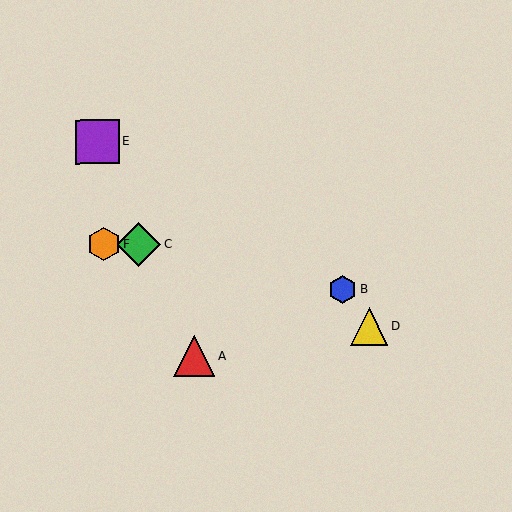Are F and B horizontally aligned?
No, F is at y≈245 and B is at y≈289.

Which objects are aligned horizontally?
Objects C, F are aligned horizontally.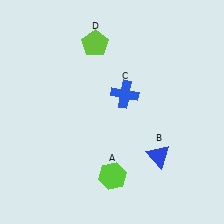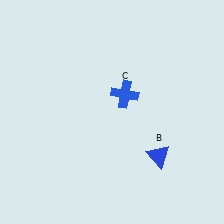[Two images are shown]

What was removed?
The lime pentagon (D), the lime hexagon (A) were removed in Image 2.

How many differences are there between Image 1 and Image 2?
There are 2 differences between the two images.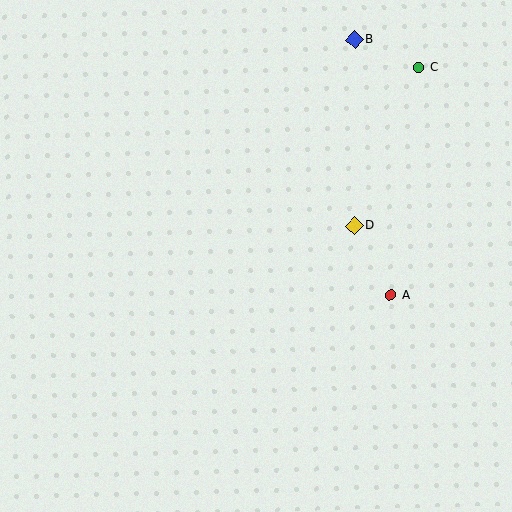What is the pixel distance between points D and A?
The distance between D and A is 79 pixels.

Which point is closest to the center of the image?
Point D at (355, 225) is closest to the center.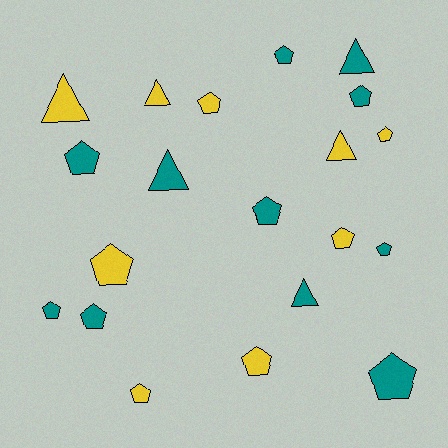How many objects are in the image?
There are 20 objects.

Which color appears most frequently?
Teal, with 11 objects.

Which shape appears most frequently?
Pentagon, with 14 objects.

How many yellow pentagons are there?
There are 6 yellow pentagons.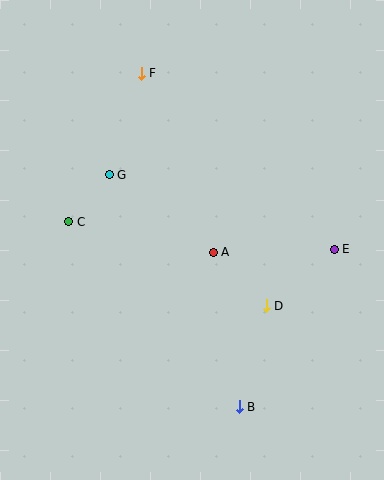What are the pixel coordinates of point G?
Point G is at (109, 175).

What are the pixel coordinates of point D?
Point D is at (266, 306).